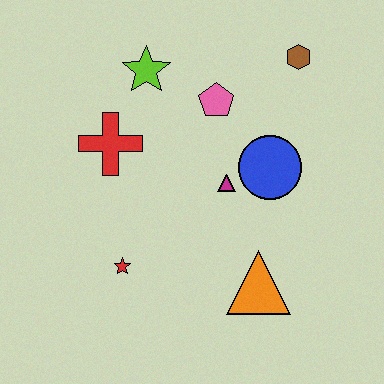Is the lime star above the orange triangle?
Yes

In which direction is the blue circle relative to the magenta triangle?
The blue circle is to the right of the magenta triangle.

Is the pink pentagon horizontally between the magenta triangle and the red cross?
Yes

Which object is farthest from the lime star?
The orange triangle is farthest from the lime star.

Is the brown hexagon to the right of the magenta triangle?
Yes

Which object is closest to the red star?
The red cross is closest to the red star.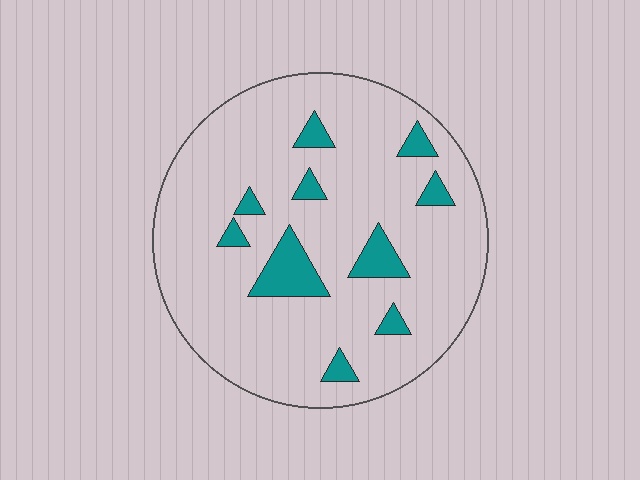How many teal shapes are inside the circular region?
10.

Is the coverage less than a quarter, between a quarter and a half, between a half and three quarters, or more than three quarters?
Less than a quarter.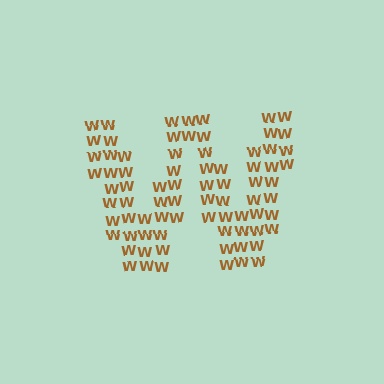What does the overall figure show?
The overall figure shows the letter W.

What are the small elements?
The small elements are letter W's.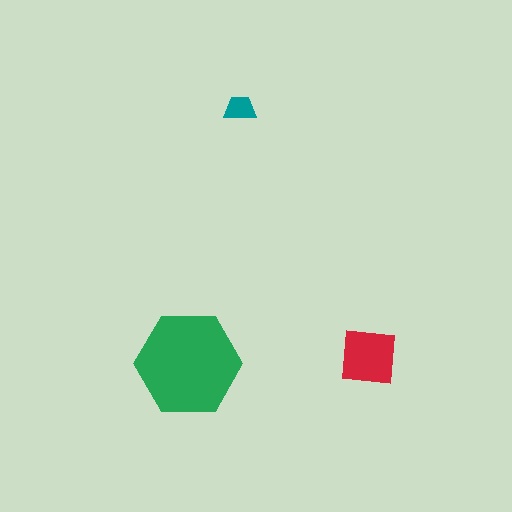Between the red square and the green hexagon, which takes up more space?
The green hexagon.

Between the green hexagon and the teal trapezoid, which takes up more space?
The green hexagon.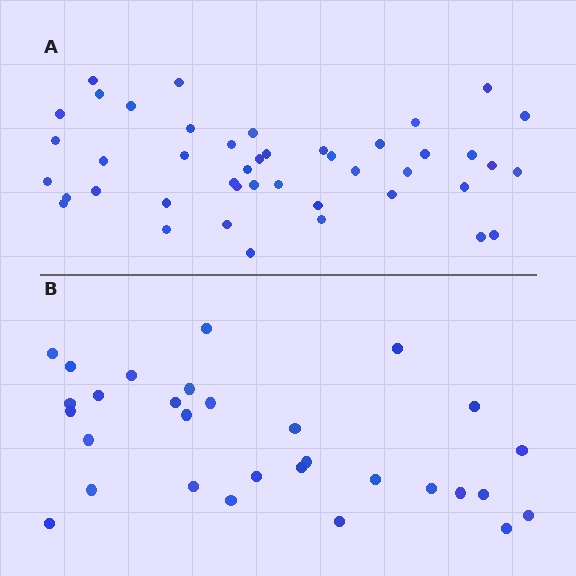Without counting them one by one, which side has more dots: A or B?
Region A (the top region) has more dots.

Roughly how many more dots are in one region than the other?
Region A has approximately 15 more dots than region B.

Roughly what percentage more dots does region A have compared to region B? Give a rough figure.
About 45% more.